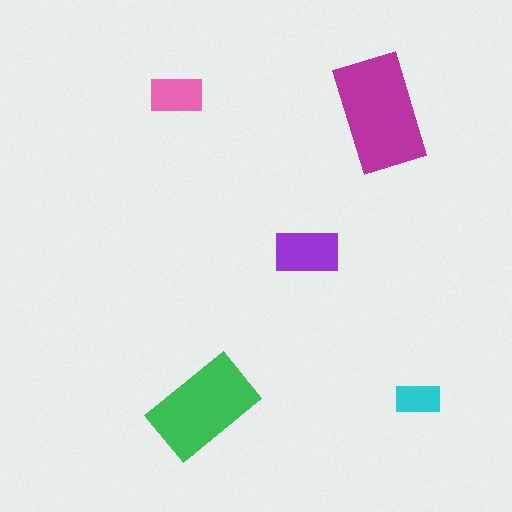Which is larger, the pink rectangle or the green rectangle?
The green one.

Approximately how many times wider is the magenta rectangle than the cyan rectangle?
About 2.5 times wider.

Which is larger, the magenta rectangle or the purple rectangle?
The magenta one.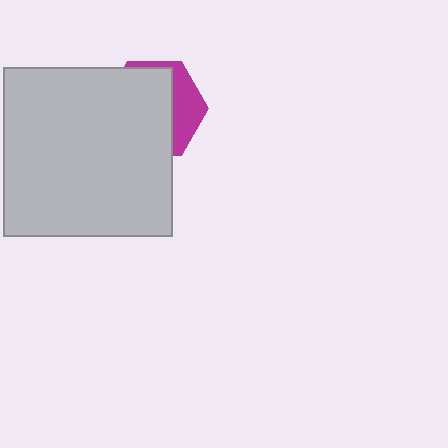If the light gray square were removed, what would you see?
You would see the complete magenta hexagon.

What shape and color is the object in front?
The object in front is a light gray square.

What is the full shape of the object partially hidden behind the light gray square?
The partially hidden object is a magenta hexagon.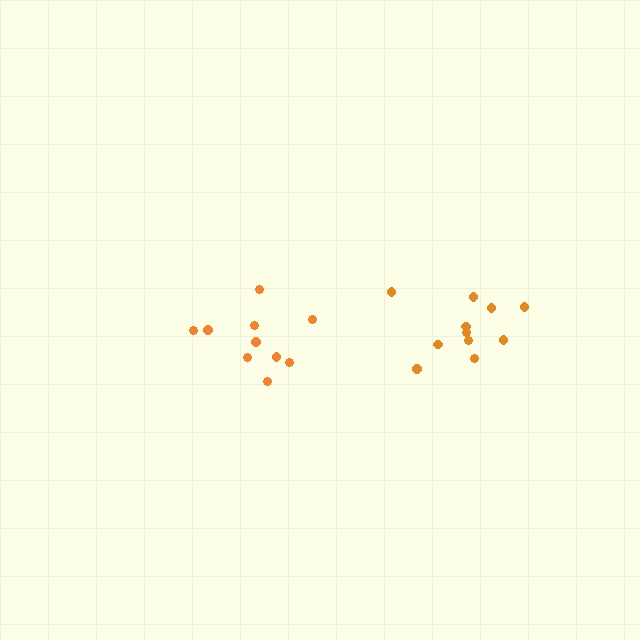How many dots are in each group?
Group 1: 10 dots, Group 2: 11 dots (21 total).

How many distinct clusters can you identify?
There are 2 distinct clusters.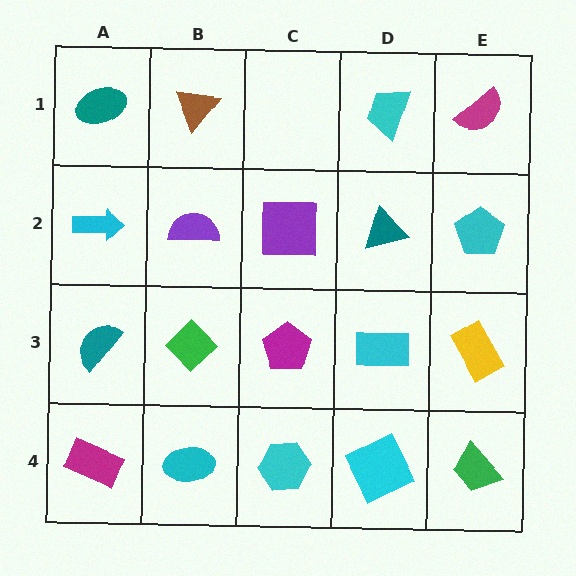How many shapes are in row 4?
5 shapes.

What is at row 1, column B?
A brown triangle.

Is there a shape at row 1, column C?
No, that cell is empty.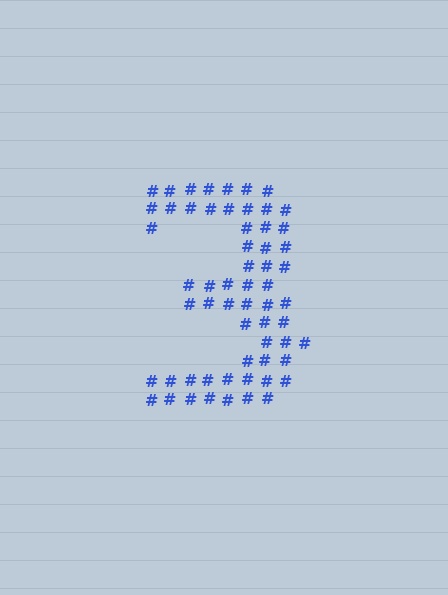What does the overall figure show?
The overall figure shows the digit 3.